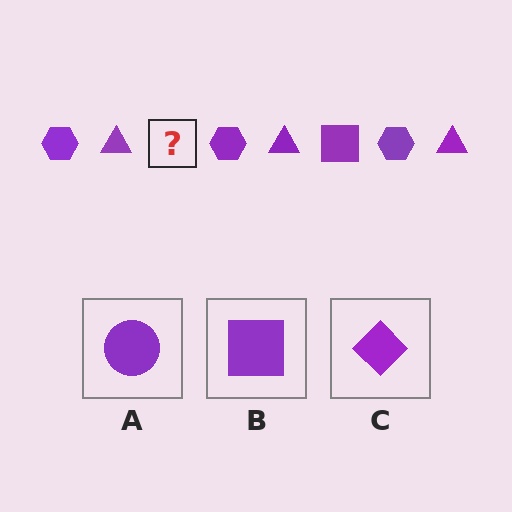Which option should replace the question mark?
Option B.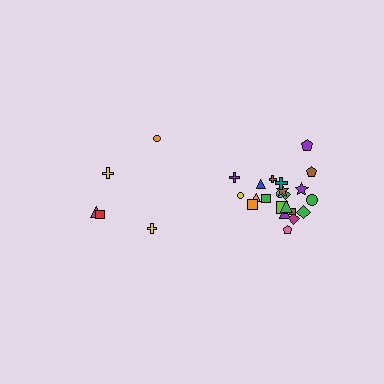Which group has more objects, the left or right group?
The right group.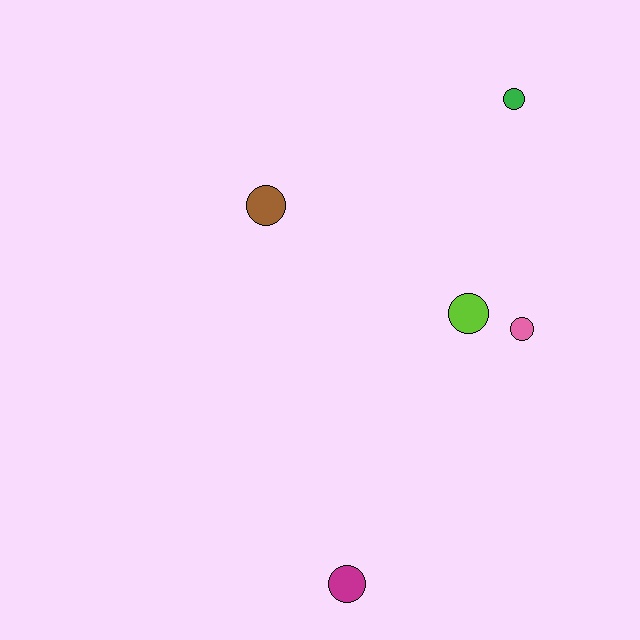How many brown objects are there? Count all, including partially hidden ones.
There is 1 brown object.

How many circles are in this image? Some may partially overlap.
There are 5 circles.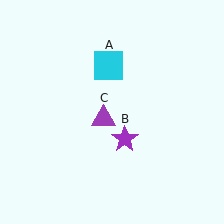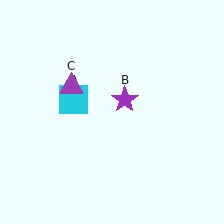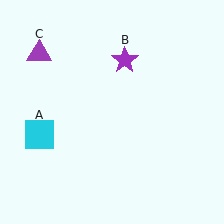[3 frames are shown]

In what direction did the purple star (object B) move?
The purple star (object B) moved up.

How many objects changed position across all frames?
3 objects changed position: cyan square (object A), purple star (object B), purple triangle (object C).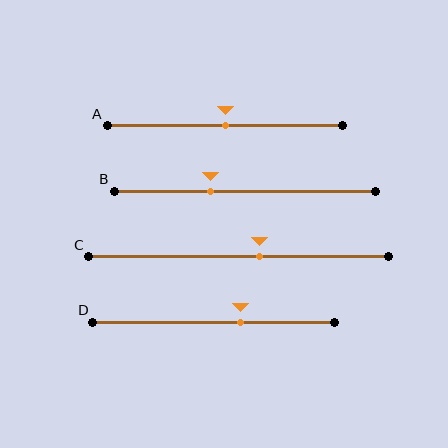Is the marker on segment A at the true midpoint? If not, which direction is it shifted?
Yes, the marker on segment A is at the true midpoint.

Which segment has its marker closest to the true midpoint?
Segment A has its marker closest to the true midpoint.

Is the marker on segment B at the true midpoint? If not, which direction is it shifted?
No, the marker on segment B is shifted to the left by about 13% of the segment length.